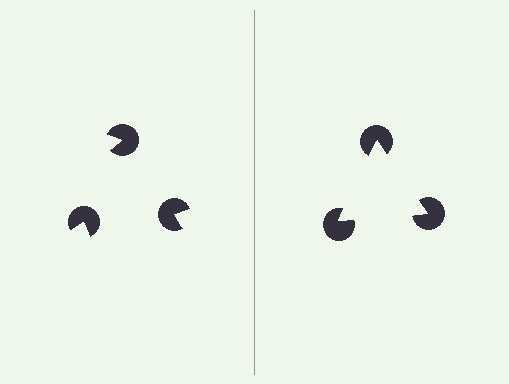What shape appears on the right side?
An illusory triangle.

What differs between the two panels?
The pac-man discs are positioned identically on both sides; only the wedge orientations differ. On the right they align to a triangle; on the left they are misaligned.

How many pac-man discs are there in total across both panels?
6 — 3 on each side.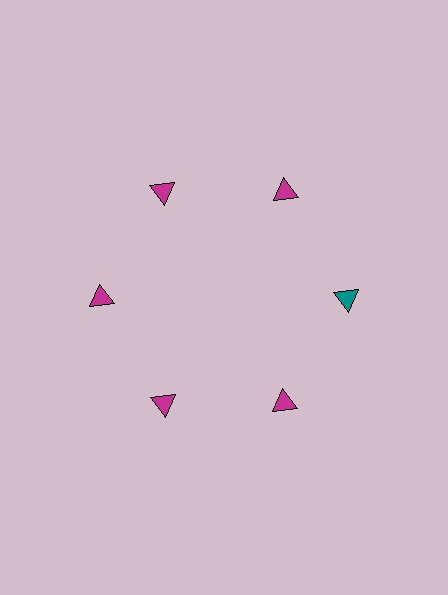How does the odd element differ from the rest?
It has a different color: teal instead of magenta.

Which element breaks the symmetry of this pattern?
The teal triangle at roughly the 3 o'clock position breaks the symmetry. All other shapes are magenta triangles.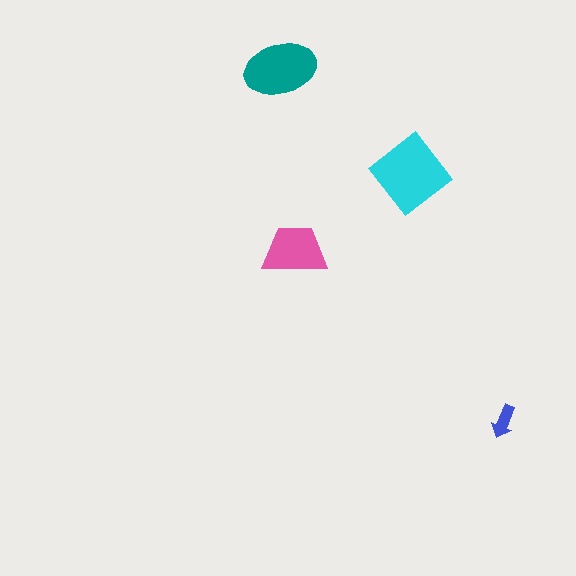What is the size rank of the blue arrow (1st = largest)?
4th.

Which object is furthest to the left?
The teal ellipse is leftmost.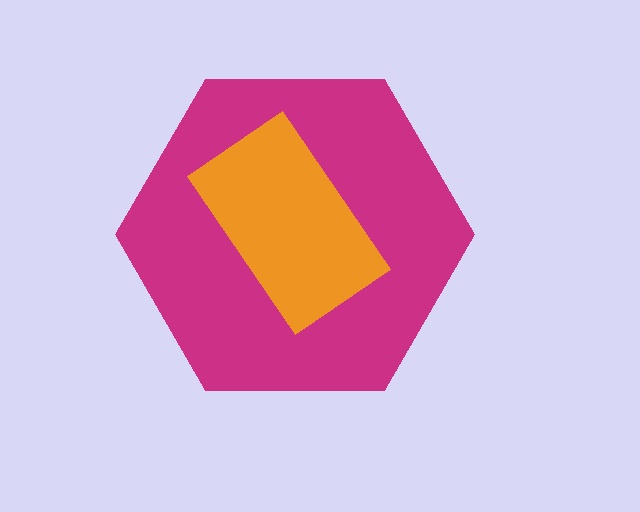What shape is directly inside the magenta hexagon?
The orange rectangle.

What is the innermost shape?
The orange rectangle.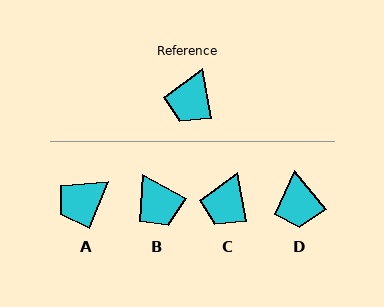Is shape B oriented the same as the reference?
No, it is off by about 51 degrees.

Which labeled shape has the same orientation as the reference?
C.